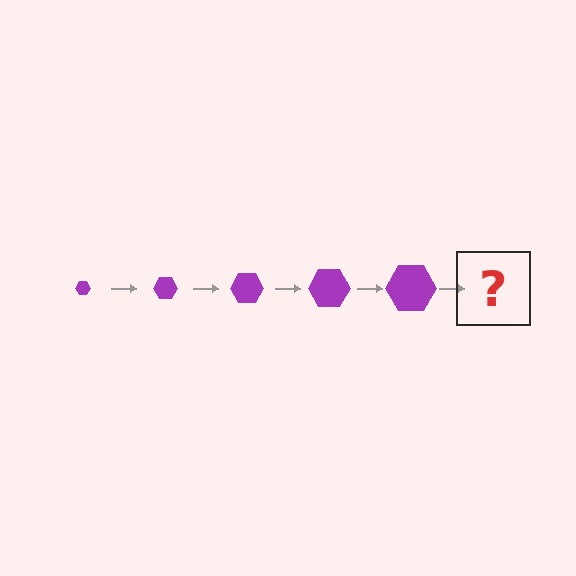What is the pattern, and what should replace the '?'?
The pattern is that the hexagon gets progressively larger each step. The '?' should be a purple hexagon, larger than the previous one.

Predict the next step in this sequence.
The next step is a purple hexagon, larger than the previous one.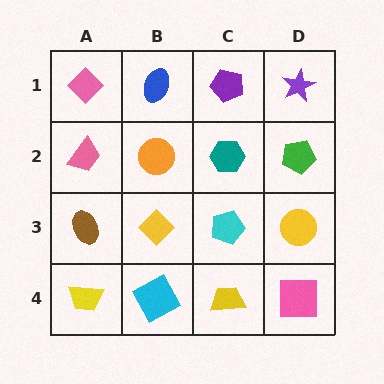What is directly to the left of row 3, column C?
A yellow diamond.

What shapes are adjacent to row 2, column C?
A purple pentagon (row 1, column C), a cyan pentagon (row 3, column C), an orange circle (row 2, column B), a green pentagon (row 2, column D).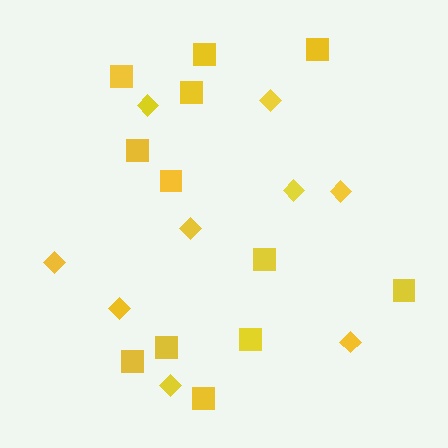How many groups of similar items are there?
There are 2 groups: one group of squares (12) and one group of diamonds (9).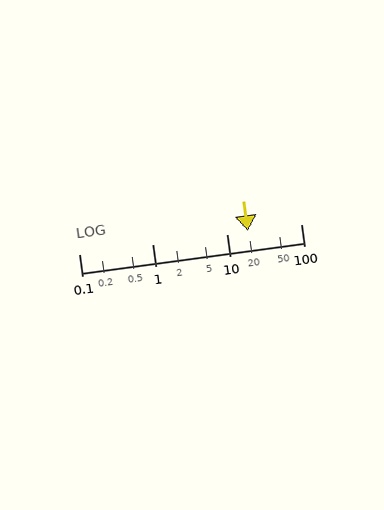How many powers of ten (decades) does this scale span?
The scale spans 3 decades, from 0.1 to 100.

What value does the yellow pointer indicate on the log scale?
The pointer indicates approximately 19.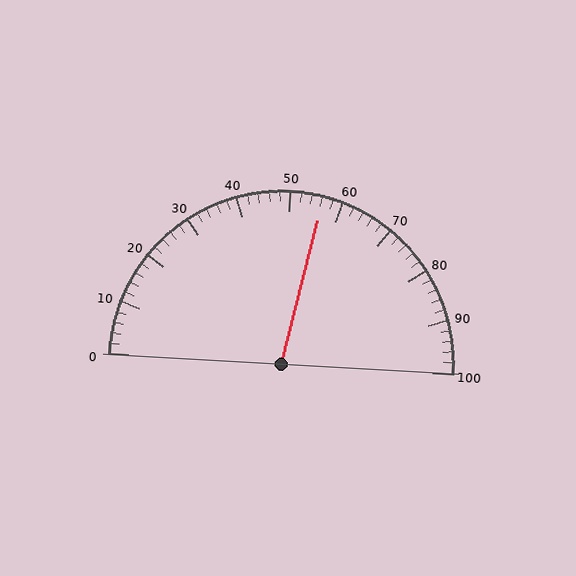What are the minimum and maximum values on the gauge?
The gauge ranges from 0 to 100.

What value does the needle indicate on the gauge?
The needle indicates approximately 56.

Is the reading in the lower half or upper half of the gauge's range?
The reading is in the upper half of the range (0 to 100).